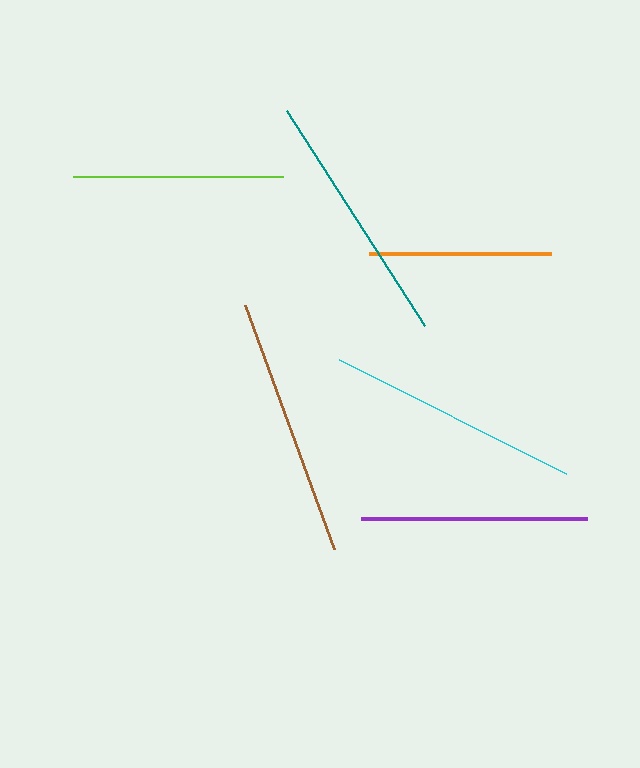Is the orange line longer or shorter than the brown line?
The brown line is longer than the orange line.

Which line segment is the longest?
The brown line is the longest at approximately 260 pixels.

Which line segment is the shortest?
The orange line is the shortest at approximately 182 pixels.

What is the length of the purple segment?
The purple segment is approximately 226 pixels long.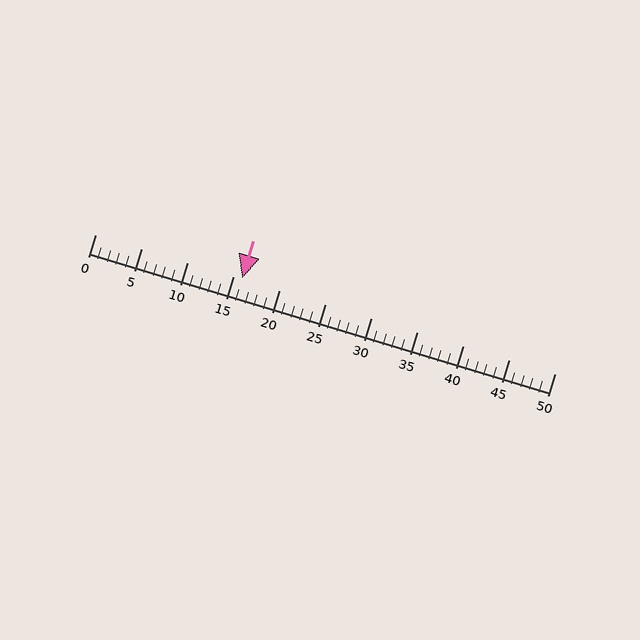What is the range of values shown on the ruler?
The ruler shows values from 0 to 50.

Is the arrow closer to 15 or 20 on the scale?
The arrow is closer to 15.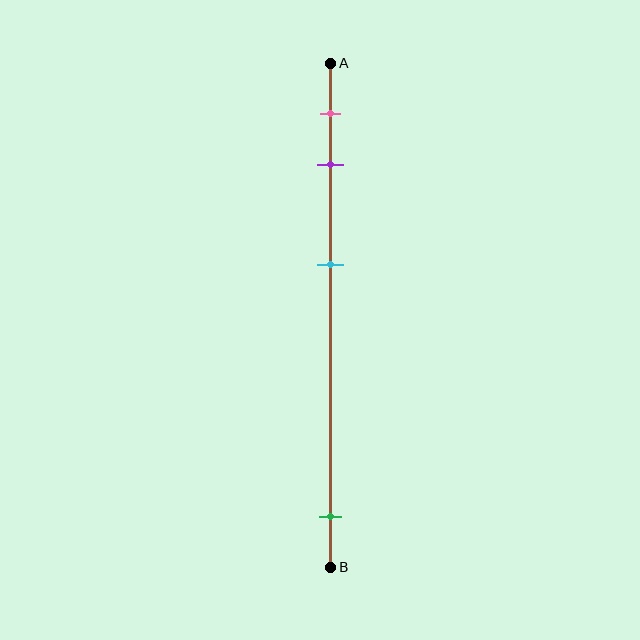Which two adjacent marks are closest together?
The pink and purple marks are the closest adjacent pair.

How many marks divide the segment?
There are 4 marks dividing the segment.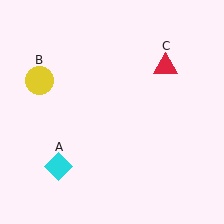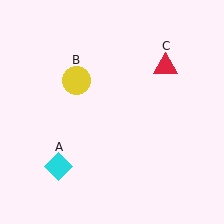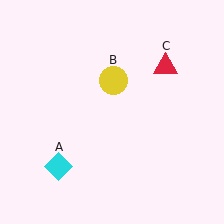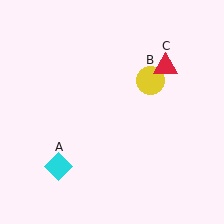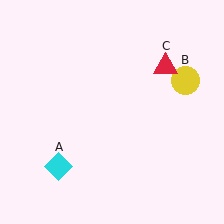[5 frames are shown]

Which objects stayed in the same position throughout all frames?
Cyan diamond (object A) and red triangle (object C) remained stationary.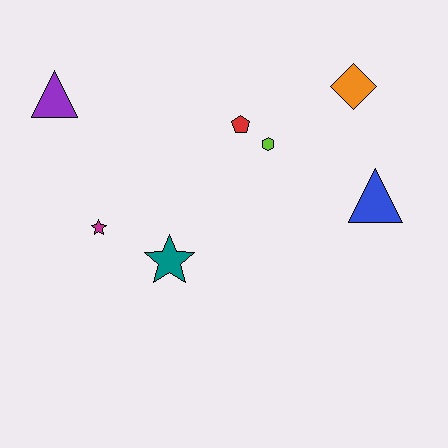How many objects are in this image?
There are 7 objects.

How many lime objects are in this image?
There is 1 lime object.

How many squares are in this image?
There are no squares.